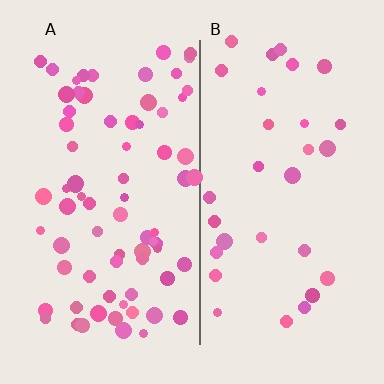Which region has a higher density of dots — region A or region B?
A (the left).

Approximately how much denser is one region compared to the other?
Approximately 2.4× — region A over region B.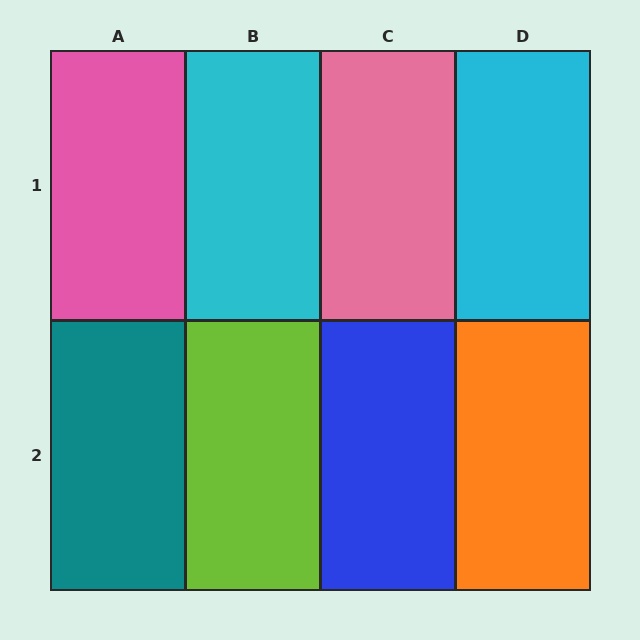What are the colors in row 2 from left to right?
Teal, lime, blue, orange.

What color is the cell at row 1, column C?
Pink.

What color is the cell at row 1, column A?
Pink.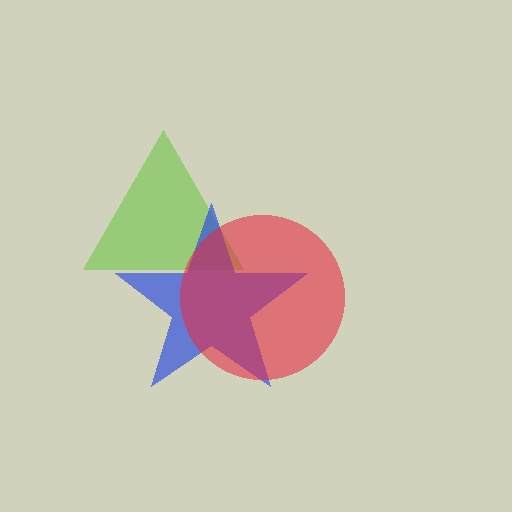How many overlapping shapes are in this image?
There are 3 overlapping shapes in the image.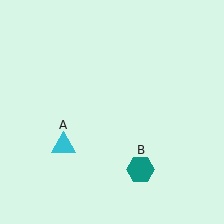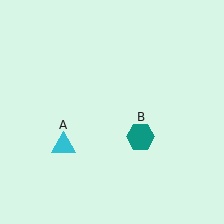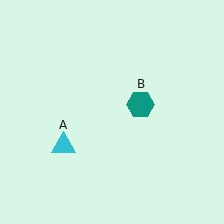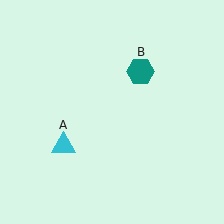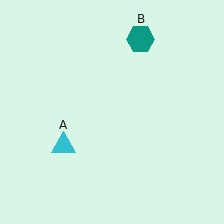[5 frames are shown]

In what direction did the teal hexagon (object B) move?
The teal hexagon (object B) moved up.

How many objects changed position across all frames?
1 object changed position: teal hexagon (object B).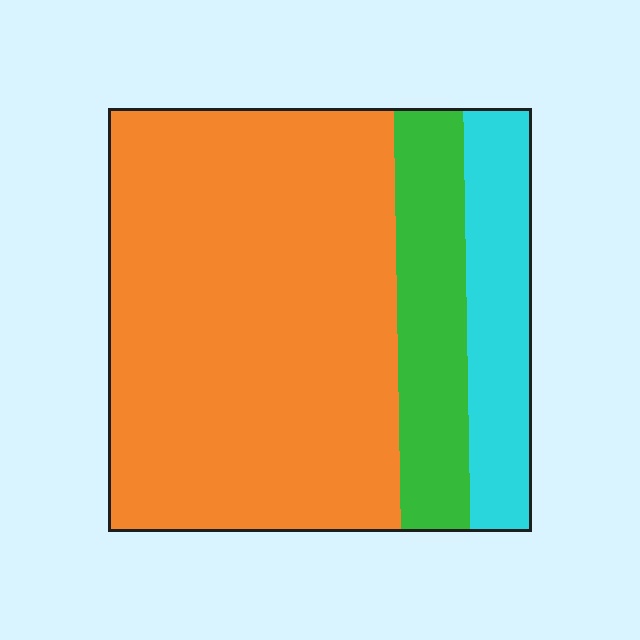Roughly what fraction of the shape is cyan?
Cyan covers 15% of the shape.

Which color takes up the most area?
Orange, at roughly 70%.